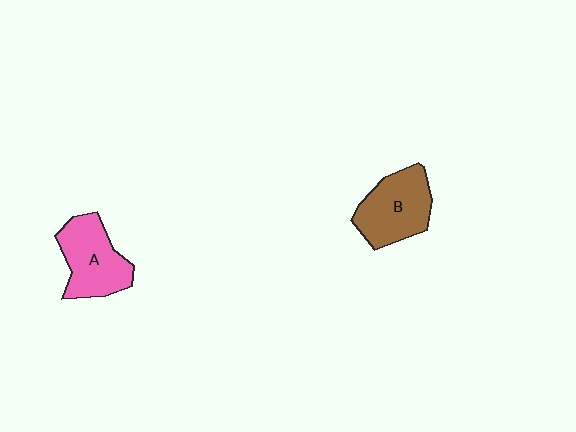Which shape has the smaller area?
Shape A (pink).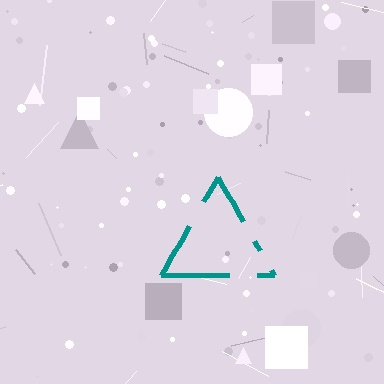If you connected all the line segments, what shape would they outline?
They would outline a triangle.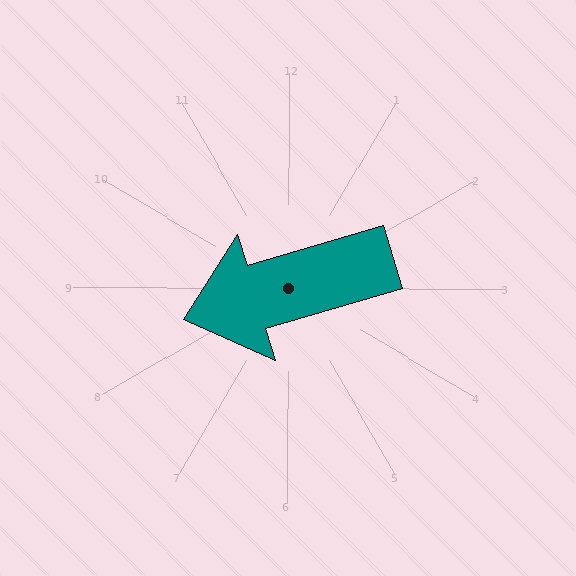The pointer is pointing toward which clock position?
Roughly 8 o'clock.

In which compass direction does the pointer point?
West.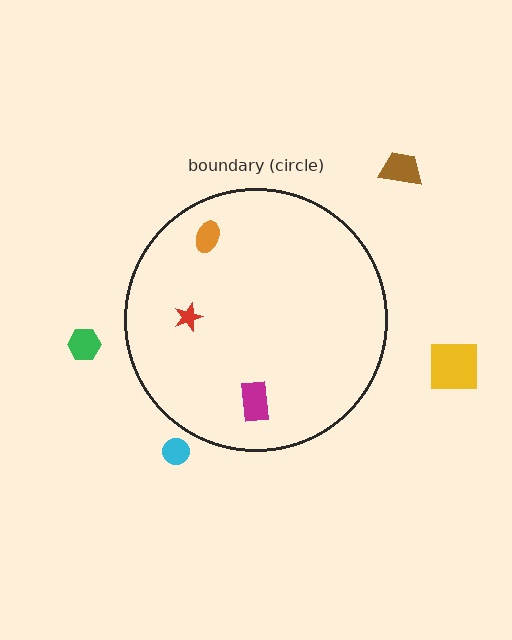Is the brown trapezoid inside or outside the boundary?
Outside.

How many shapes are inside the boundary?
3 inside, 4 outside.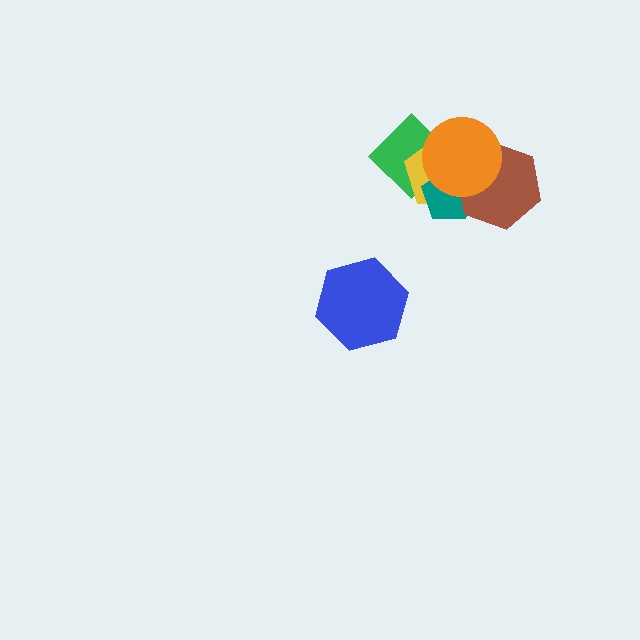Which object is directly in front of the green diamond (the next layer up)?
The yellow pentagon is directly in front of the green diamond.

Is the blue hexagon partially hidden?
No, no other shape covers it.